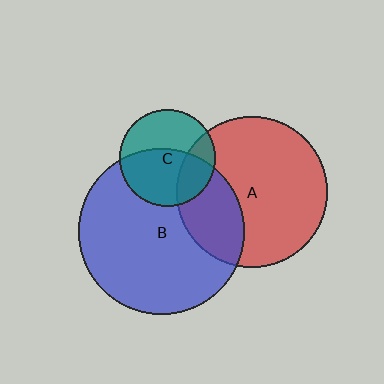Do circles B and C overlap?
Yes.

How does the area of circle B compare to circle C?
Approximately 3.0 times.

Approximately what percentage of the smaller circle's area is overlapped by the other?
Approximately 55%.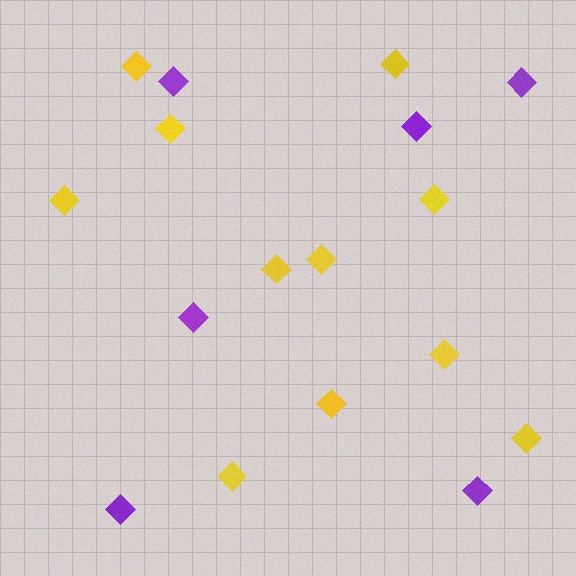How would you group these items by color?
There are 2 groups: one group of purple diamonds (6) and one group of yellow diamonds (11).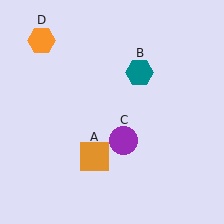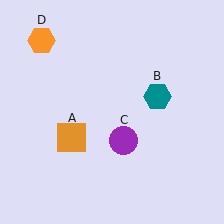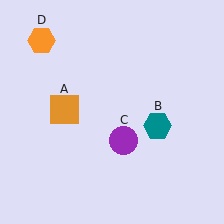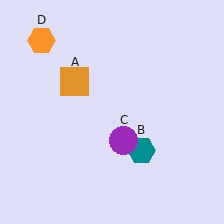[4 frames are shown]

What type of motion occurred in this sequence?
The orange square (object A), teal hexagon (object B) rotated clockwise around the center of the scene.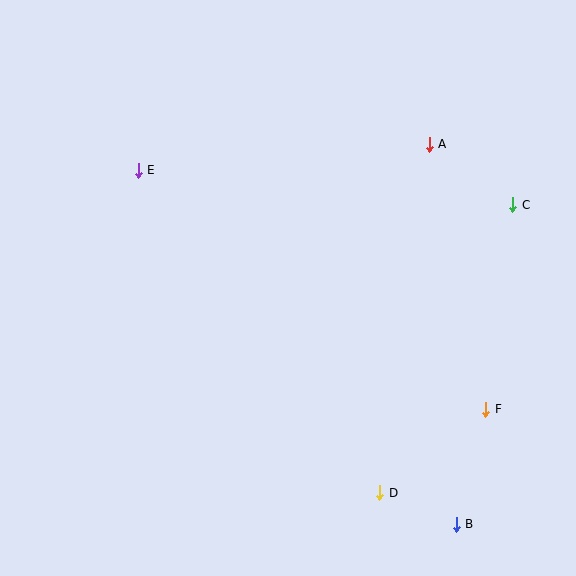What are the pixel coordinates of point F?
Point F is at (486, 409).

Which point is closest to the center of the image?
Point E at (138, 170) is closest to the center.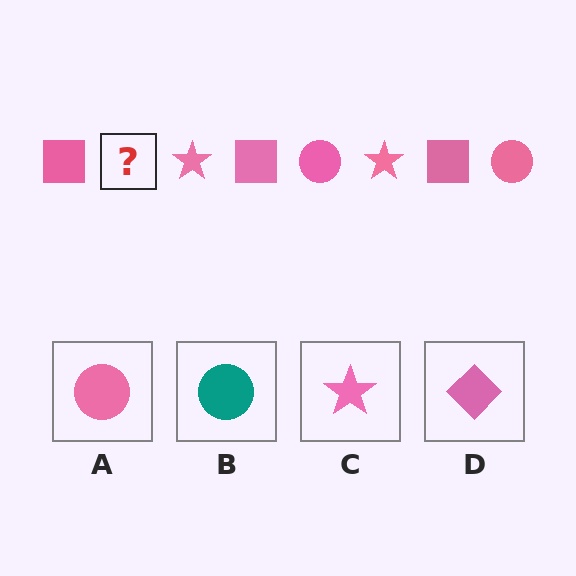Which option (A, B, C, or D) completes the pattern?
A.